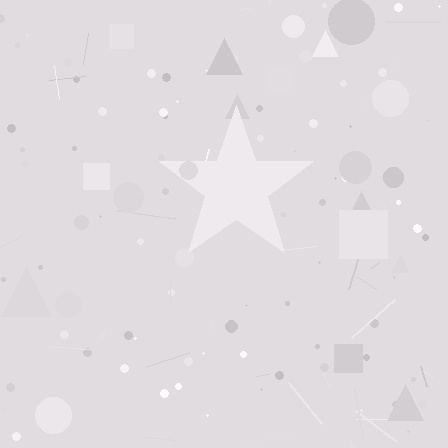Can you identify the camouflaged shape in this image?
The camouflaged shape is a star.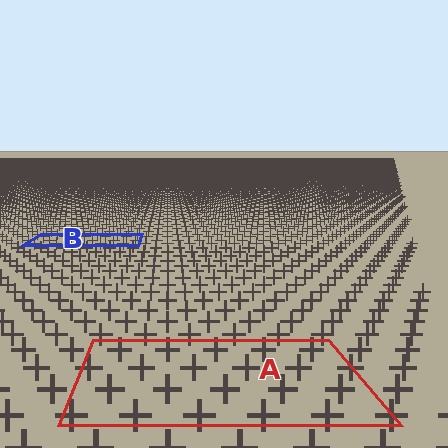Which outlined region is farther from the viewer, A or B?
Region B is farther from the viewer — the texture elements inside it appear smaller and more densely packed.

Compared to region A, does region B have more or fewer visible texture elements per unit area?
Region B has more texture elements per unit area — they are packed more densely because it is farther away.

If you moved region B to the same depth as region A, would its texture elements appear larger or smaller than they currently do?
They would appear larger. At a closer depth, the same texture elements are projected at a bigger on-screen size.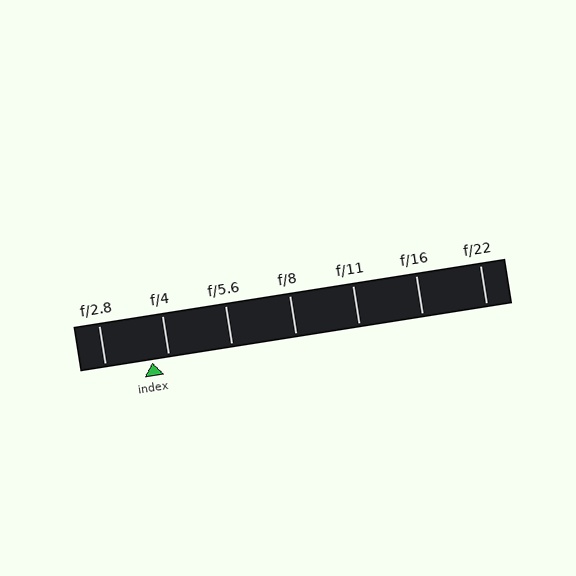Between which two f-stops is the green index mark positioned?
The index mark is between f/2.8 and f/4.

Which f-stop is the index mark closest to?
The index mark is closest to f/4.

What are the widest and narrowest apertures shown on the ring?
The widest aperture shown is f/2.8 and the narrowest is f/22.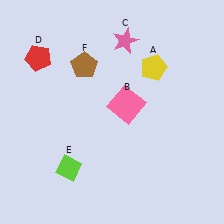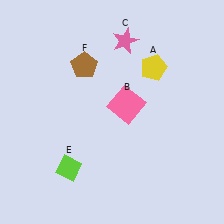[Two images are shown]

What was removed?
The red pentagon (D) was removed in Image 2.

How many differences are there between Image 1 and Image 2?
There is 1 difference between the two images.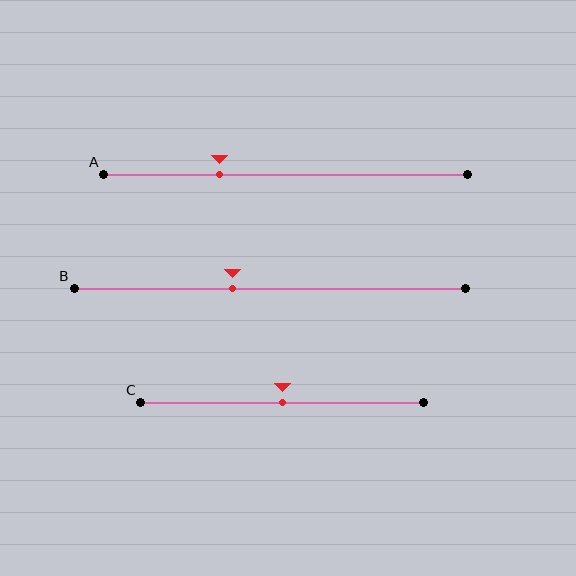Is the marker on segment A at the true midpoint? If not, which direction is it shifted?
No, the marker on segment A is shifted to the left by about 18% of the segment length.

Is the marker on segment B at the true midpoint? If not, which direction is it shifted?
No, the marker on segment B is shifted to the left by about 10% of the segment length.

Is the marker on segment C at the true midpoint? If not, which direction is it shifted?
Yes, the marker on segment C is at the true midpoint.